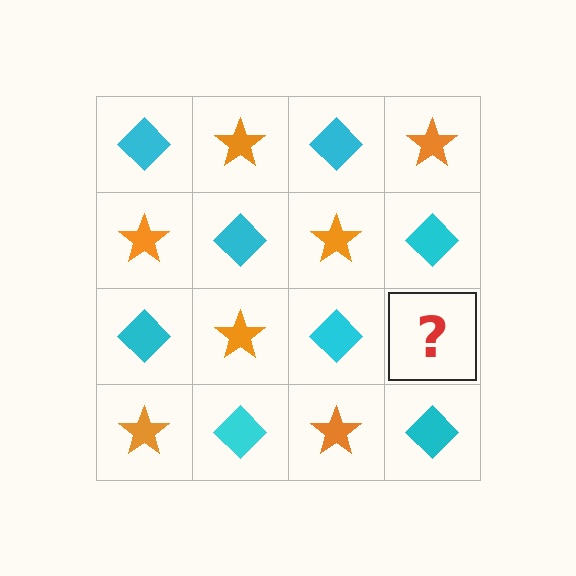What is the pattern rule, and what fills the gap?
The rule is that it alternates cyan diamond and orange star in a checkerboard pattern. The gap should be filled with an orange star.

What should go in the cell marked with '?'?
The missing cell should contain an orange star.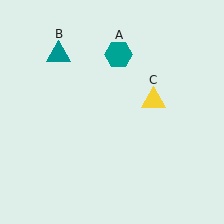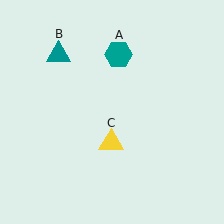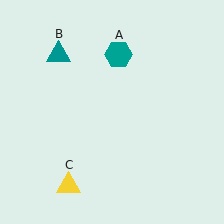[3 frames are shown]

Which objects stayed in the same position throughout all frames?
Teal hexagon (object A) and teal triangle (object B) remained stationary.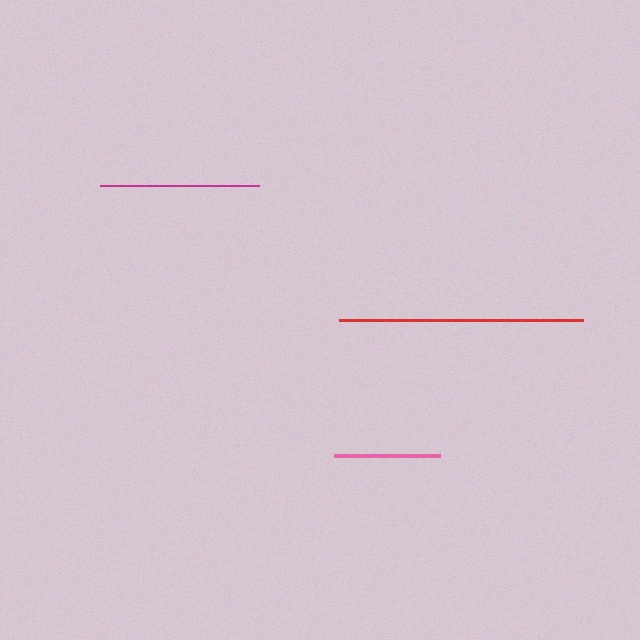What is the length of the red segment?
The red segment is approximately 244 pixels long.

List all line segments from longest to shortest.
From longest to shortest: red, magenta, pink.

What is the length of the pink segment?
The pink segment is approximately 106 pixels long.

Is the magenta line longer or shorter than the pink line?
The magenta line is longer than the pink line.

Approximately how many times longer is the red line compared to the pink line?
The red line is approximately 2.3 times the length of the pink line.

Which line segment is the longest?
The red line is the longest at approximately 244 pixels.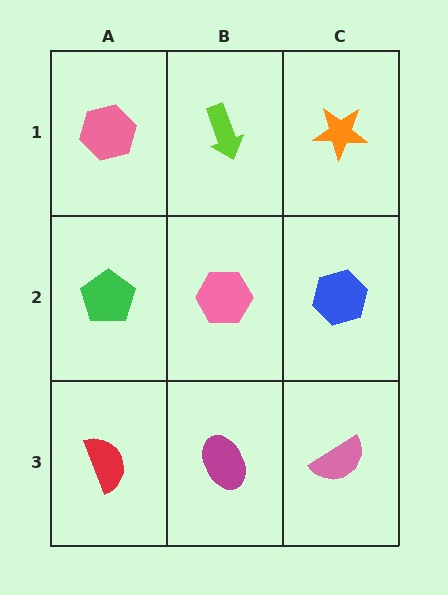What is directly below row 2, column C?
A pink semicircle.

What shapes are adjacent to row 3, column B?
A pink hexagon (row 2, column B), a red semicircle (row 3, column A), a pink semicircle (row 3, column C).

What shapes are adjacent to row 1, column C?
A blue hexagon (row 2, column C), a lime arrow (row 1, column B).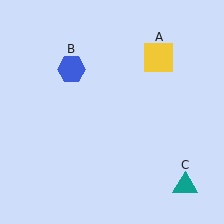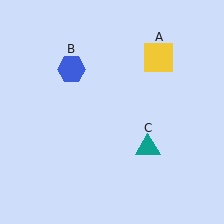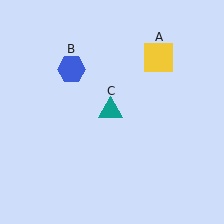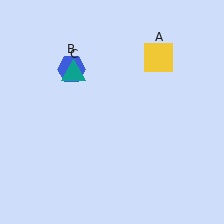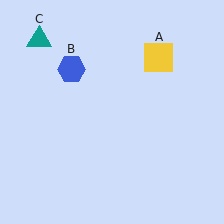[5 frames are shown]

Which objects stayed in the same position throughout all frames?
Yellow square (object A) and blue hexagon (object B) remained stationary.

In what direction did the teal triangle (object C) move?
The teal triangle (object C) moved up and to the left.